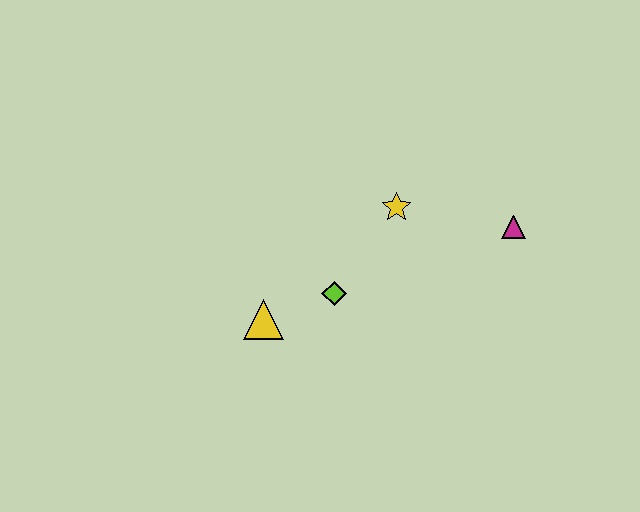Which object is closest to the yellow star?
The lime diamond is closest to the yellow star.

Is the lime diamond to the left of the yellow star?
Yes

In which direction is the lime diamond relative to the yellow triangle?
The lime diamond is to the right of the yellow triangle.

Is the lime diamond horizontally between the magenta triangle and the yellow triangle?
Yes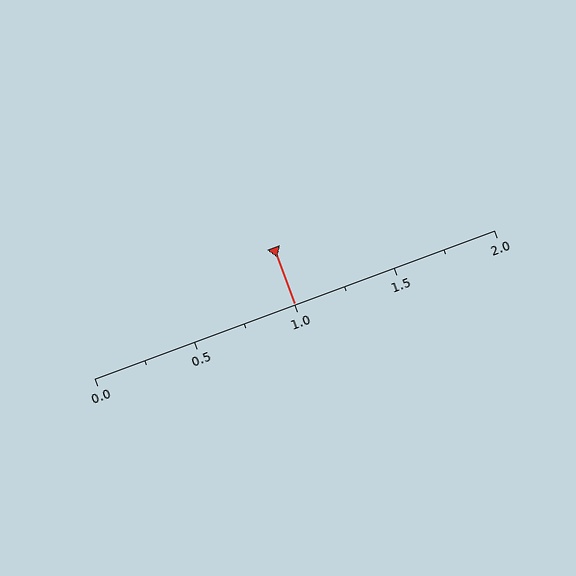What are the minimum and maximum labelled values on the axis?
The axis runs from 0.0 to 2.0.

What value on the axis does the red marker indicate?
The marker indicates approximately 1.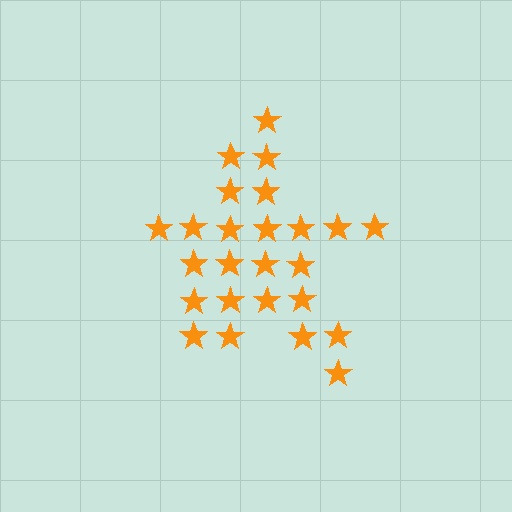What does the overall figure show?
The overall figure shows a star.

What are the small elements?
The small elements are stars.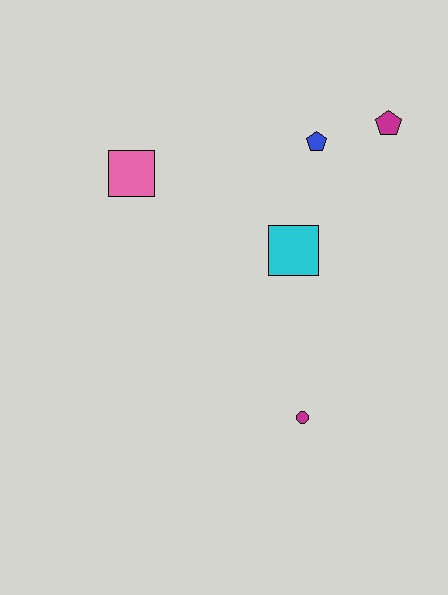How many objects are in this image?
There are 5 objects.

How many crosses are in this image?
There are no crosses.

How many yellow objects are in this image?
There are no yellow objects.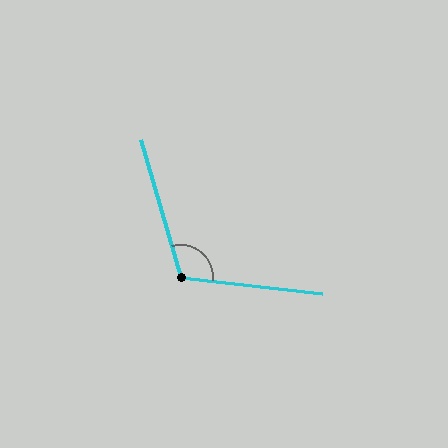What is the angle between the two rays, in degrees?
Approximately 112 degrees.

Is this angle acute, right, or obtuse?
It is obtuse.